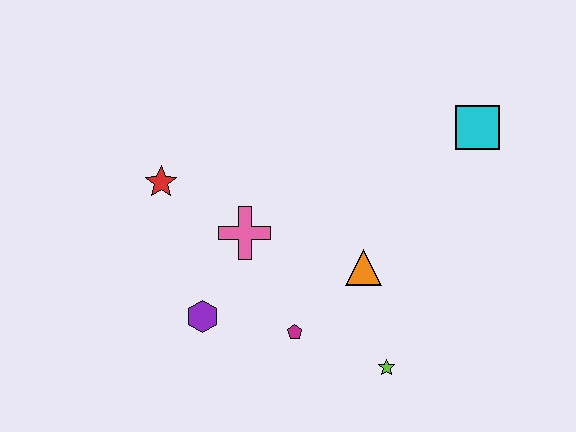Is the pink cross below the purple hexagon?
No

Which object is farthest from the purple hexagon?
The cyan square is farthest from the purple hexagon.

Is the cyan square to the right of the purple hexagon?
Yes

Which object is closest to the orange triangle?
The magenta pentagon is closest to the orange triangle.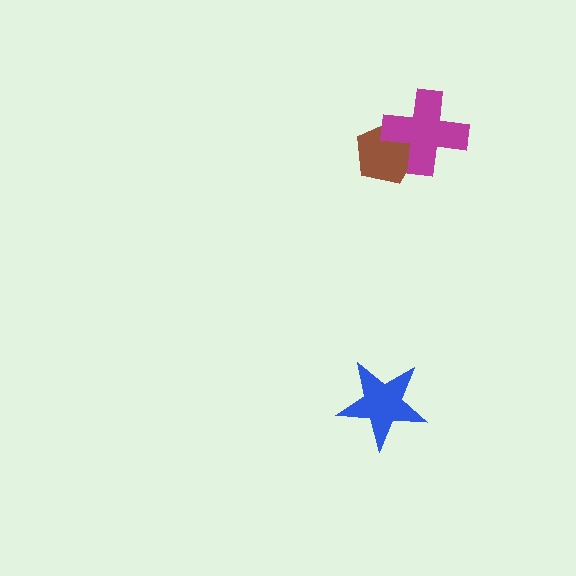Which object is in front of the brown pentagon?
The magenta cross is in front of the brown pentagon.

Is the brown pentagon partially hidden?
Yes, it is partially covered by another shape.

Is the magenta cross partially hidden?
No, no other shape covers it.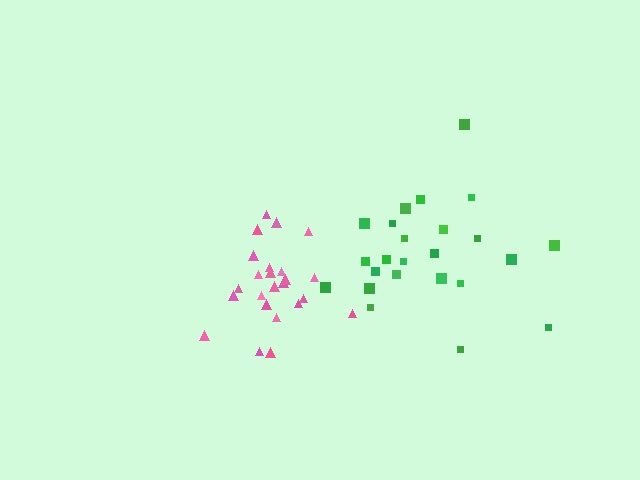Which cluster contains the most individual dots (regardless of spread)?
Pink (24).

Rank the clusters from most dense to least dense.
pink, green.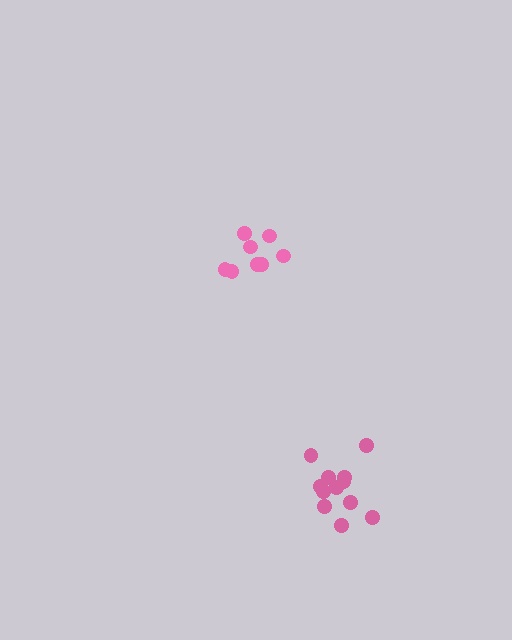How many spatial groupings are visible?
There are 2 spatial groupings.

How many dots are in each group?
Group 1: 12 dots, Group 2: 8 dots (20 total).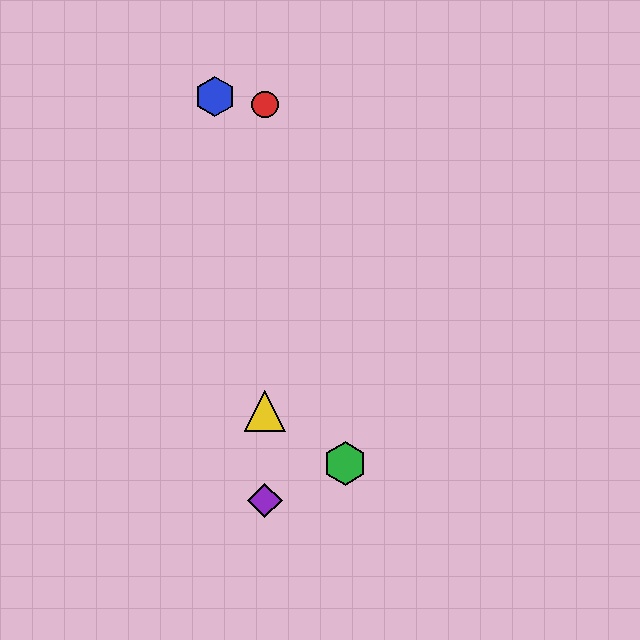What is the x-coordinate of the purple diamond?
The purple diamond is at x≈265.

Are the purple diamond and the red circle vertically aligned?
Yes, both are at x≈265.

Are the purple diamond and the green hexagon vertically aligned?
No, the purple diamond is at x≈265 and the green hexagon is at x≈345.